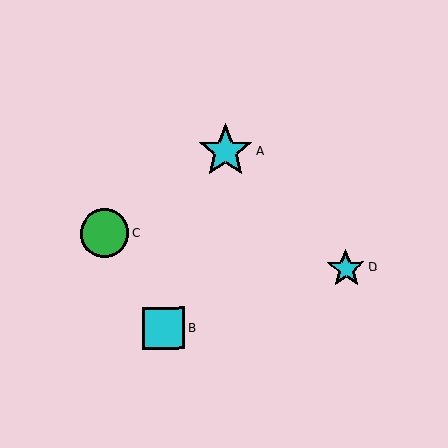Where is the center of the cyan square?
The center of the cyan square is at (164, 328).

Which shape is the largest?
The cyan star (labeled A) is the largest.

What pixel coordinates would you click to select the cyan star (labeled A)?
Click at (226, 151) to select the cyan star A.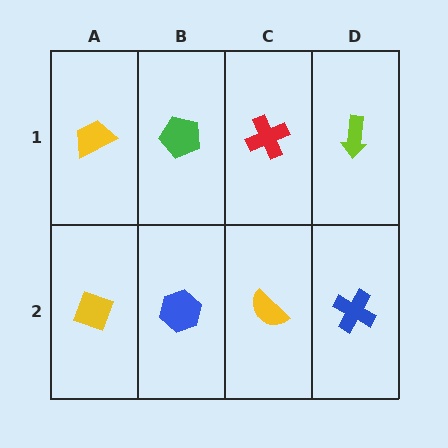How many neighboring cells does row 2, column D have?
2.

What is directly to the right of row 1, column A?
A green pentagon.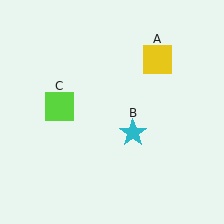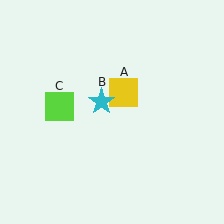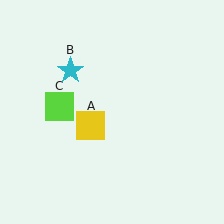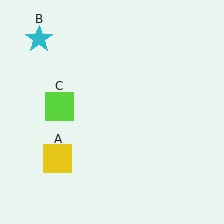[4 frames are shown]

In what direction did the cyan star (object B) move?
The cyan star (object B) moved up and to the left.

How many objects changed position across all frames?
2 objects changed position: yellow square (object A), cyan star (object B).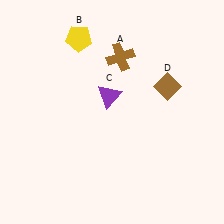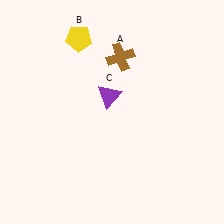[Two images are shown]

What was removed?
The brown diamond (D) was removed in Image 2.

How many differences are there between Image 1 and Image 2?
There is 1 difference between the two images.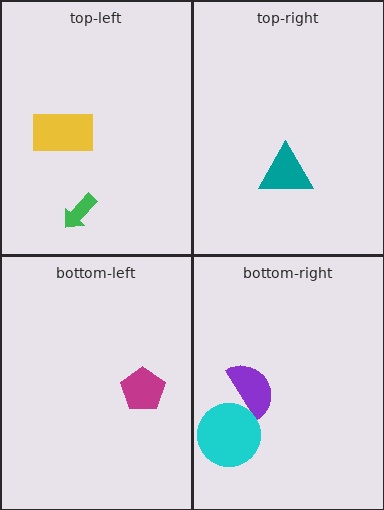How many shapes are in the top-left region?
2.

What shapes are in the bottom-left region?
The magenta pentagon.